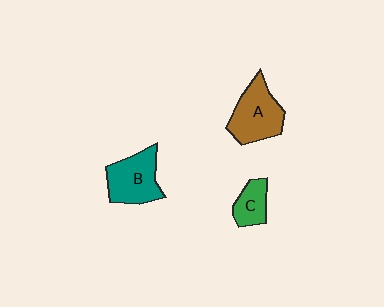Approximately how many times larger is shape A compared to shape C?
Approximately 1.9 times.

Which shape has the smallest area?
Shape C (green).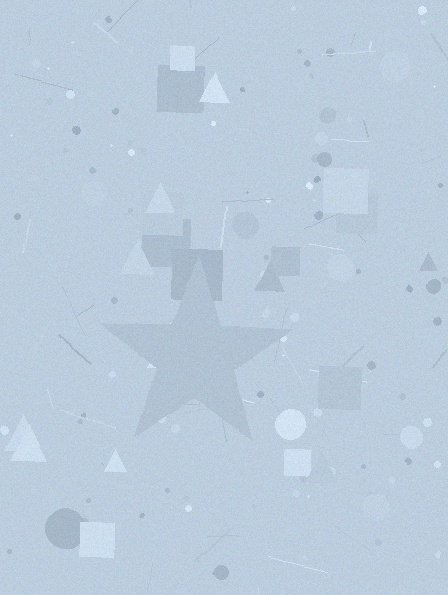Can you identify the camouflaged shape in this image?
The camouflaged shape is a star.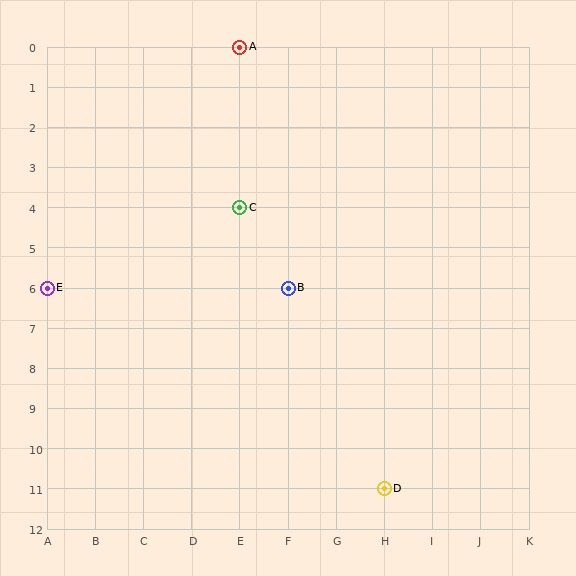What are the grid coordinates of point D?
Point D is at grid coordinates (H, 11).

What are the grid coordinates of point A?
Point A is at grid coordinates (E, 0).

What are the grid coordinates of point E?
Point E is at grid coordinates (A, 6).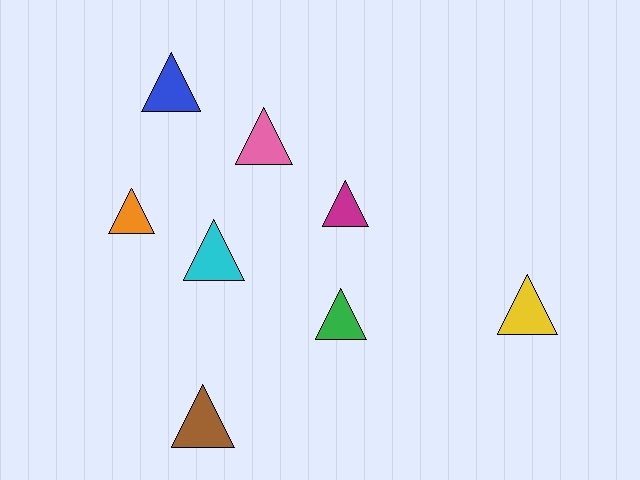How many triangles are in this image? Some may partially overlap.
There are 8 triangles.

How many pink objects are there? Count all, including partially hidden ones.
There is 1 pink object.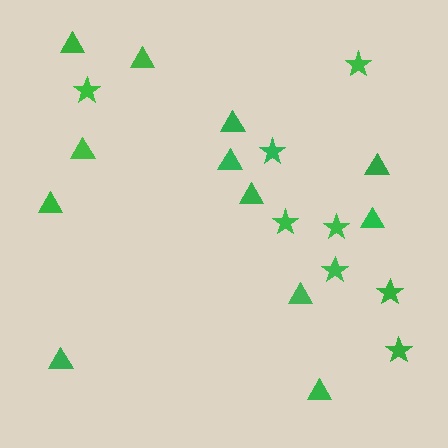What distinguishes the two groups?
There are 2 groups: one group of stars (8) and one group of triangles (12).